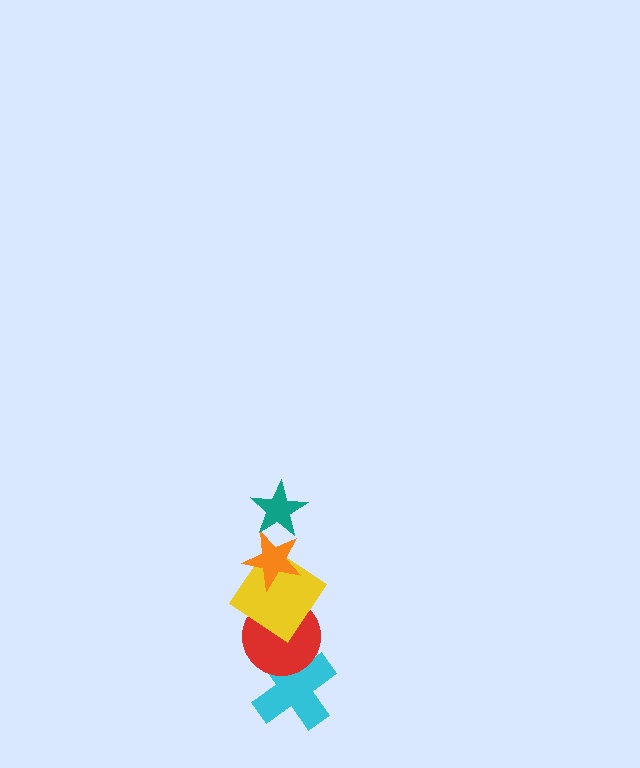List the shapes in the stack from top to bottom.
From top to bottom: the teal star, the orange star, the yellow diamond, the red circle, the cyan cross.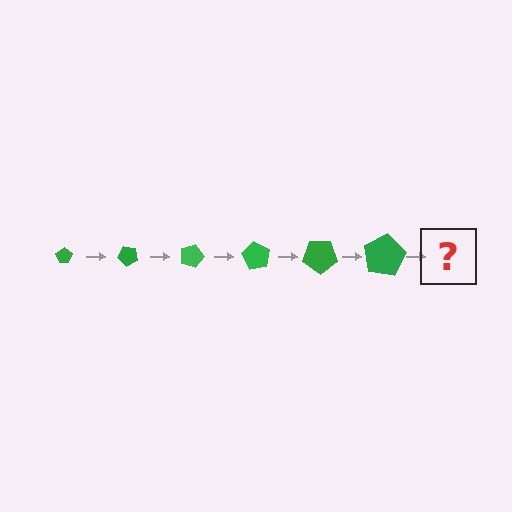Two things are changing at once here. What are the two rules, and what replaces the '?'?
The two rules are that the pentagon grows larger each step and it rotates 45 degrees each step. The '?' should be a pentagon, larger than the previous one and rotated 270 degrees from the start.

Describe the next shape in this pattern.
It should be a pentagon, larger than the previous one and rotated 270 degrees from the start.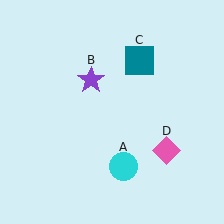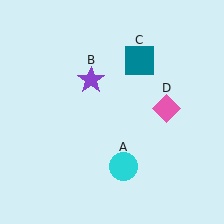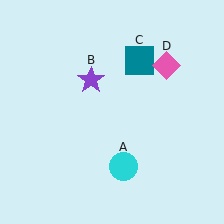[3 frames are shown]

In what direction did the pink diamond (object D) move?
The pink diamond (object D) moved up.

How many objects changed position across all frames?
1 object changed position: pink diamond (object D).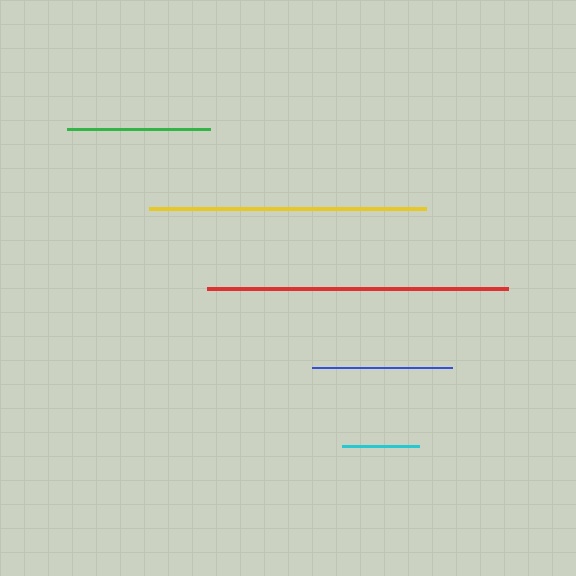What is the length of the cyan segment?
The cyan segment is approximately 77 pixels long.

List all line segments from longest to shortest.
From longest to shortest: red, yellow, green, blue, cyan.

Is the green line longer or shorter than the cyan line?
The green line is longer than the cyan line.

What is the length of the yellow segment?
The yellow segment is approximately 277 pixels long.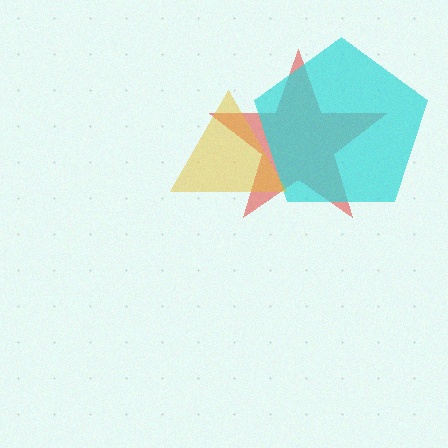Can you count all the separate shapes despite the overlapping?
Yes, there are 3 separate shapes.